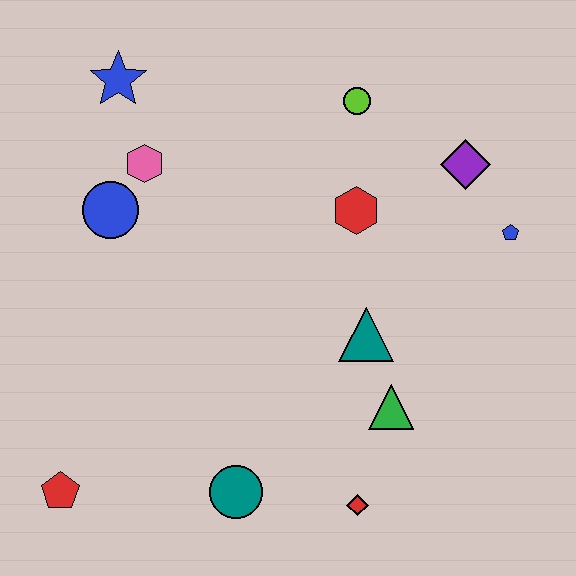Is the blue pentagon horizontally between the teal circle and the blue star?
No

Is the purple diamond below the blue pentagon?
No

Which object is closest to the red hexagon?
The lime circle is closest to the red hexagon.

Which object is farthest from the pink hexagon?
The red diamond is farthest from the pink hexagon.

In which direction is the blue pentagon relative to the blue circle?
The blue pentagon is to the right of the blue circle.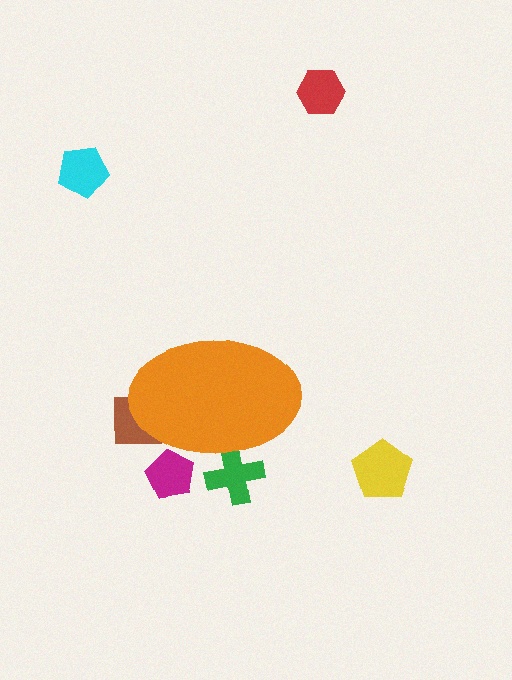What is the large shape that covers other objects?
An orange ellipse.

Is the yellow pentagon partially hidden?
No, the yellow pentagon is fully visible.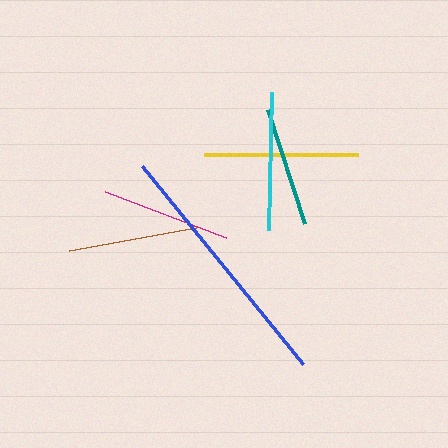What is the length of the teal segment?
The teal segment is approximately 119 pixels long.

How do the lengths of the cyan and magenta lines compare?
The cyan and magenta lines are approximately the same length.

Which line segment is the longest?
The blue line is the longest at approximately 256 pixels.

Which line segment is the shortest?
The teal line is the shortest at approximately 119 pixels.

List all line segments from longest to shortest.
From longest to shortest: blue, yellow, cyan, magenta, brown, teal.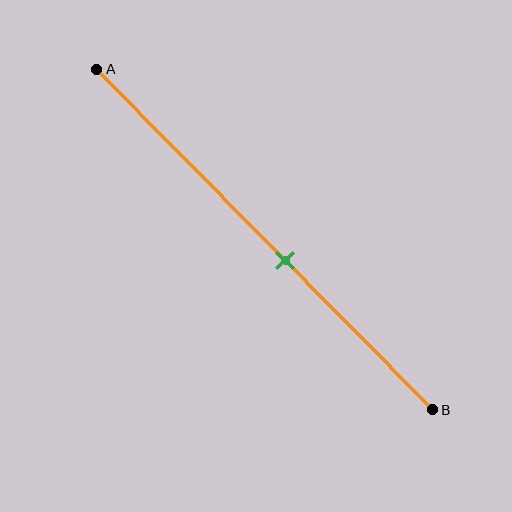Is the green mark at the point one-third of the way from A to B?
No, the mark is at about 55% from A, not at the 33% one-third point.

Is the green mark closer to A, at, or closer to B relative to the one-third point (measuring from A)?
The green mark is closer to point B than the one-third point of segment AB.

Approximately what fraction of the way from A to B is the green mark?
The green mark is approximately 55% of the way from A to B.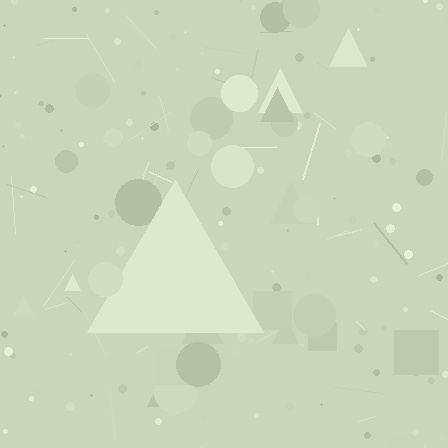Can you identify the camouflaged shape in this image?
The camouflaged shape is a triangle.